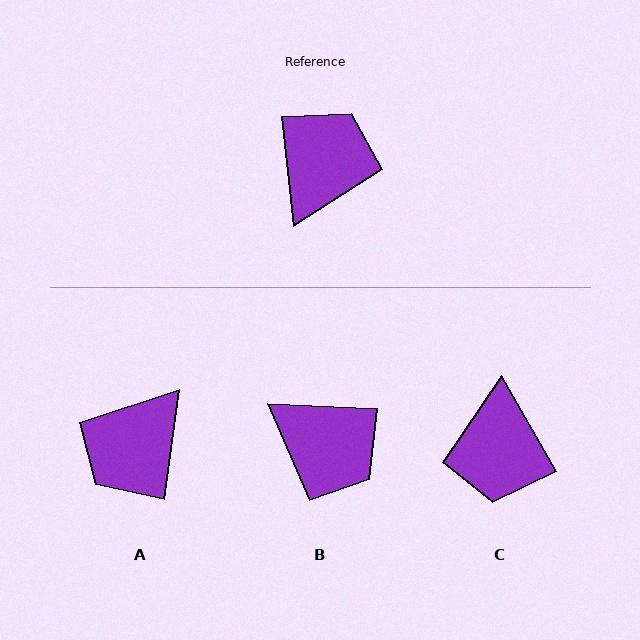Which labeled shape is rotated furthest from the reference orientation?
A, about 165 degrees away.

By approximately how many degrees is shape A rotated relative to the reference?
Approximately 165 degrees counter-clockwise.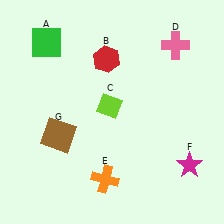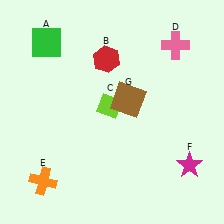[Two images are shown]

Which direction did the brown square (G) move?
The brown square (G) moved right.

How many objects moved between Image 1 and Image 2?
2 objects moved between the two images.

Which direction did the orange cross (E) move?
The orange cross (E) moved left.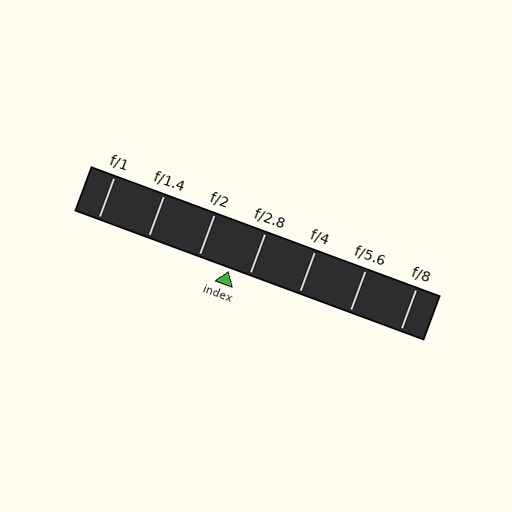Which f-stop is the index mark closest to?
The index mark is closest to f/2.8.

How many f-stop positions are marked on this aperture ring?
There are 7 f-stop positions marked.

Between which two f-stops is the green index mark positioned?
The index mark is between f/2 and f/2.8.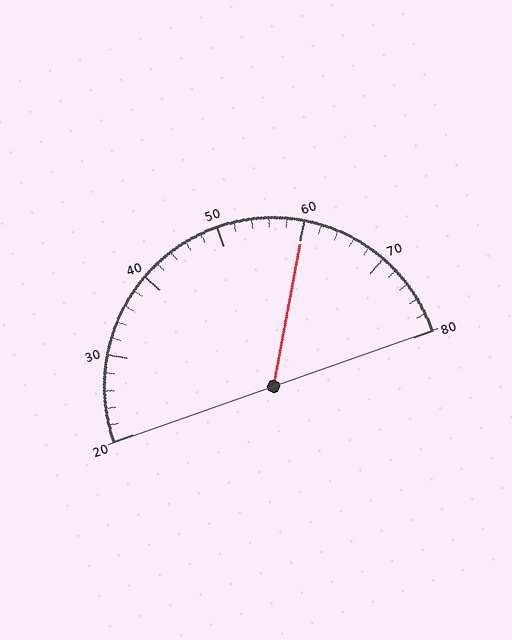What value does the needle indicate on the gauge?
The needle indicates approximately 60.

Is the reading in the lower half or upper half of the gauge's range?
The reading is in the upper half of the range (20 to 80).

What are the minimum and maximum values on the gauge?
The gauge ranges from 20 to 80.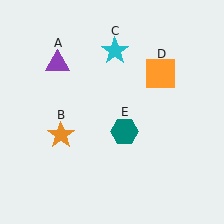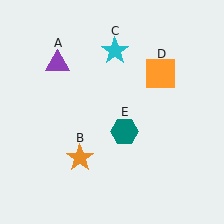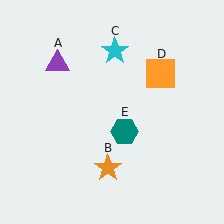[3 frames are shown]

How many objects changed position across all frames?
1 object changed position: orange star (object B).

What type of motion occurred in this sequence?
The orange star (object B) rotated counterclockwise around the center of the scene.